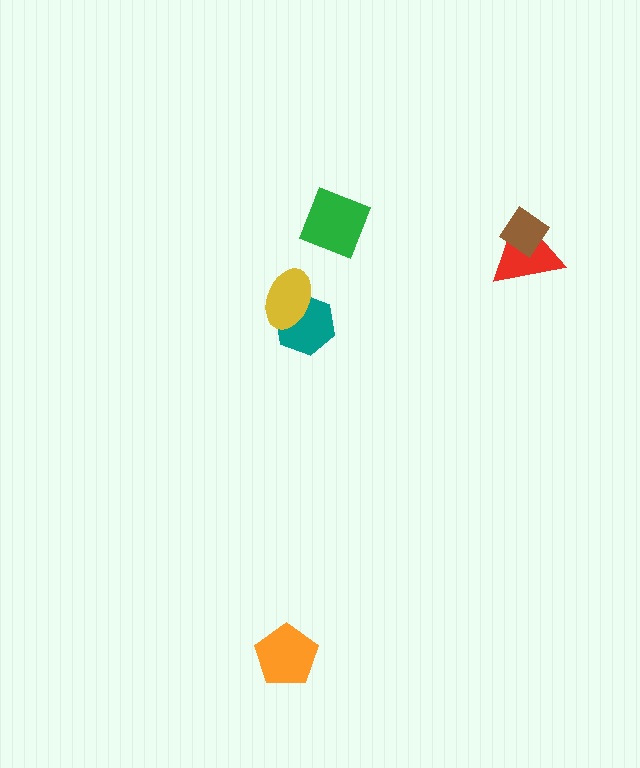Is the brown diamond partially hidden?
No, no other shape covers it.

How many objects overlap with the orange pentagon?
0 objects overlap with the orange pentagon.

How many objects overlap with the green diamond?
0 objects overlap with the green diamond.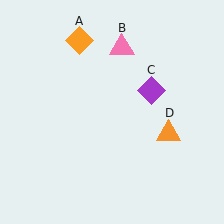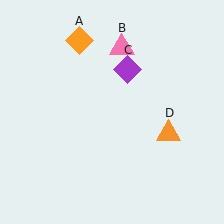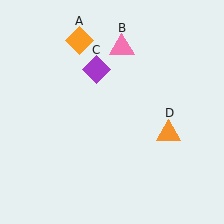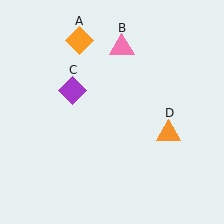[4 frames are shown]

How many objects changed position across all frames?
1 object changed position: purple diamond (object C).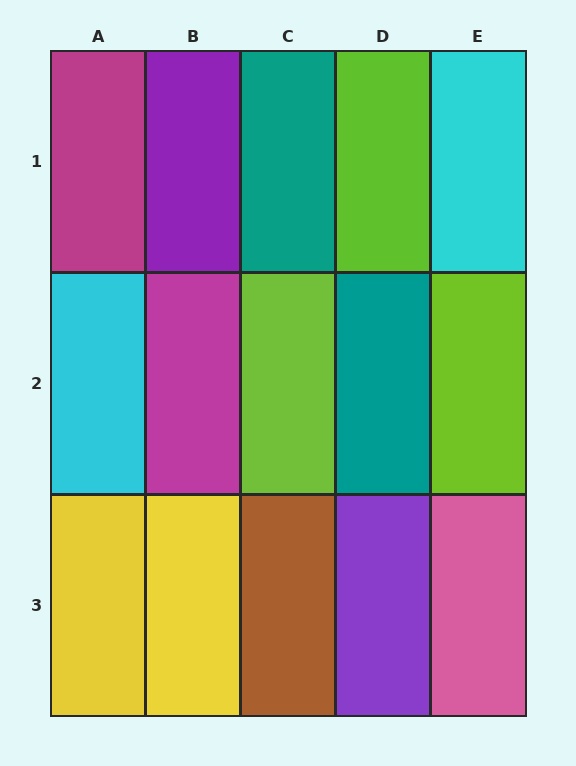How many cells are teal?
2 cells are teal.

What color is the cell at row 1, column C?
Teal.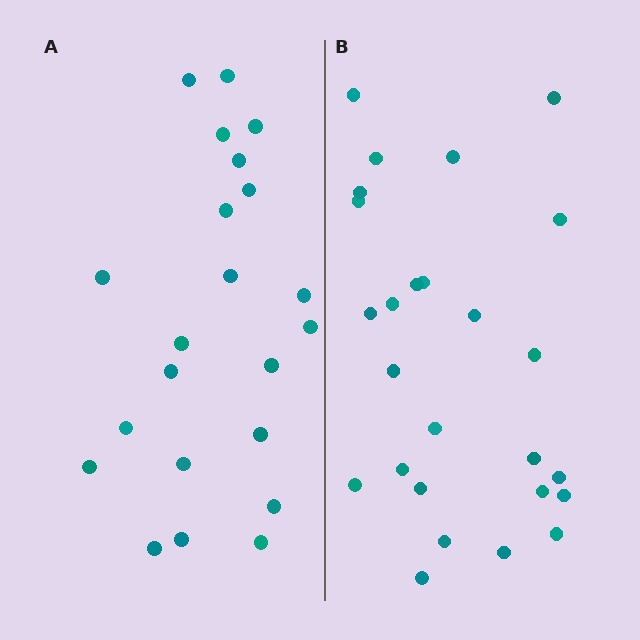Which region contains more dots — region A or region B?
Region B (the right region) has more dots.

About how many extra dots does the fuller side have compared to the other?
Region B has about 4 more dots than region A.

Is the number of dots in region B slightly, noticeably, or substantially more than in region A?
Region B has only slightly more — the two regions are fairly close. The ratio is roughly 1.2 to 1.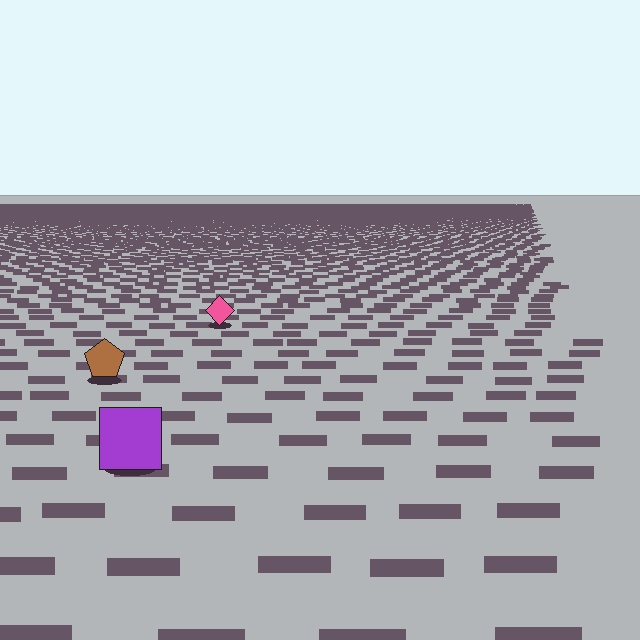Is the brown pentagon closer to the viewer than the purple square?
No. The purple square is closer — you can tell from the texture gradient: the ground texture is coarser near it.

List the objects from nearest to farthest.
From nearest to farthest: the purple square, the brown pentagon, the pink diamond.